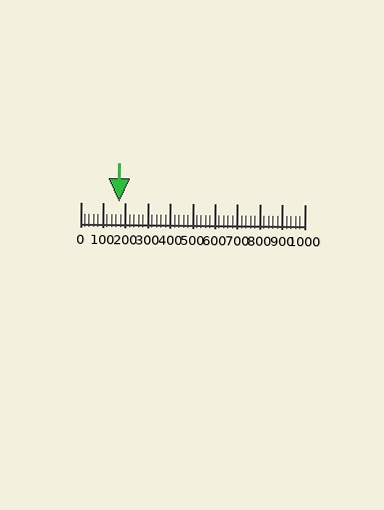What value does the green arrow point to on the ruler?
The green arrow points to approximately 171.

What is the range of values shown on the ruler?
The ruler shows values from 0 to 1000.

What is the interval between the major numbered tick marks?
The major tick marks are spaced 100 units apart.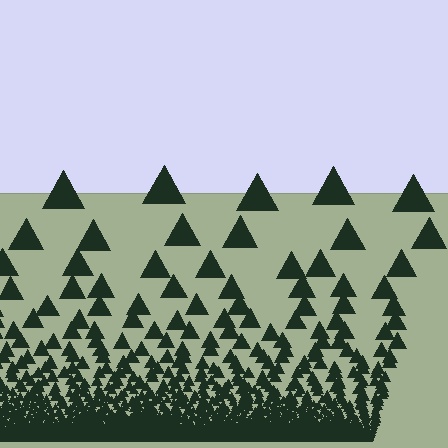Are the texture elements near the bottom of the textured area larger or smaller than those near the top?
Smaller. The gradient is inverted — elements near the bottom are smaller and denser.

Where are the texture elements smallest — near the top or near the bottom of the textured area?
Near the bottom.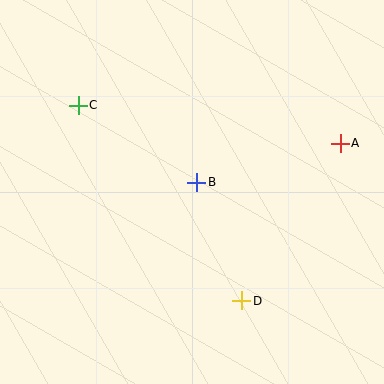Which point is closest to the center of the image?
Point B at (197, 182) is closest to the center.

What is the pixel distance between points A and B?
The distance between A and B is 149 pixels.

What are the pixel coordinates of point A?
Point A is at (340, 143).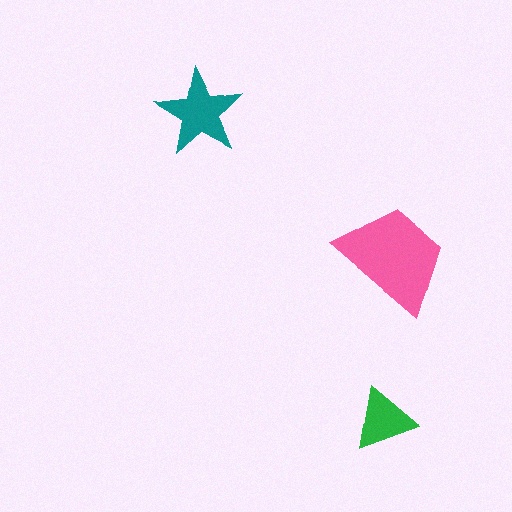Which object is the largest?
The pink trapezoid.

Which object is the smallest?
The green triangle.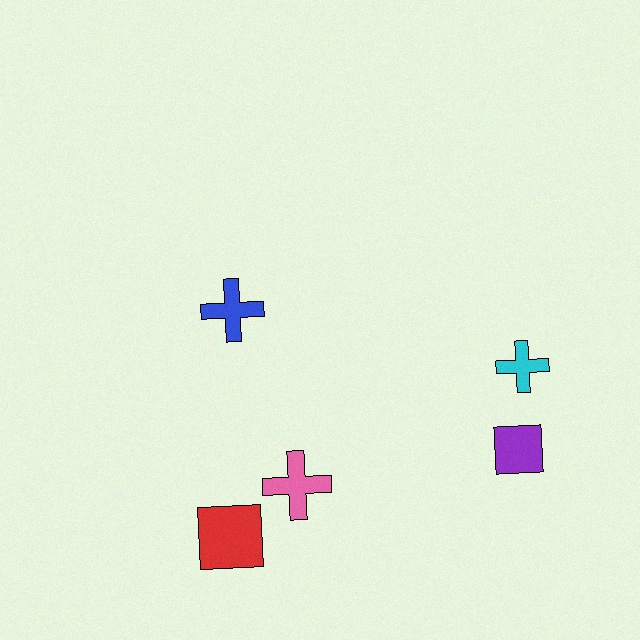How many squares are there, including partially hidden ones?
There are 2 squares.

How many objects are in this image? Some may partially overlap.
There are 5 objects.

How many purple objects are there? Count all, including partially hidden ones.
There is 1 purple object.